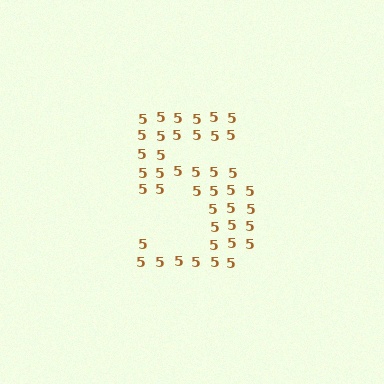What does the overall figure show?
The overall figure shows the digit 5.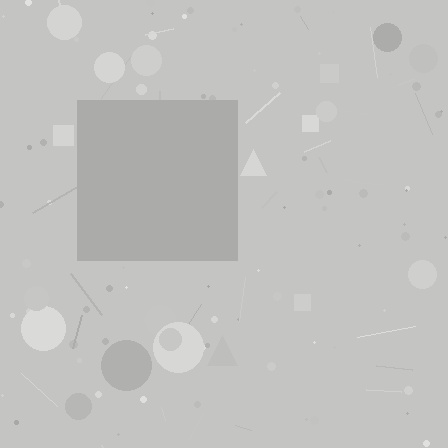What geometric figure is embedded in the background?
A square is embedded in the background.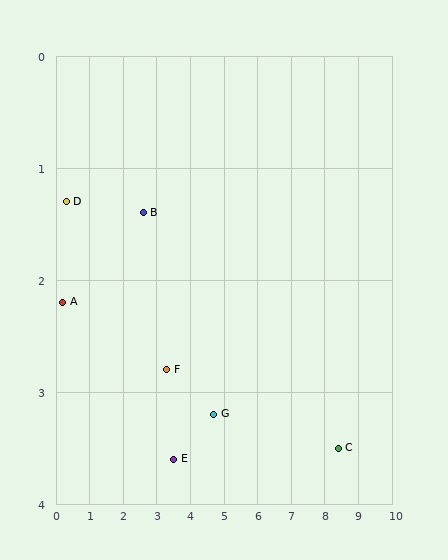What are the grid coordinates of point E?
Point E is at approximately (3.5, 3.6).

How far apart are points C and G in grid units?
Points C and G are about 3.7 grid units apart.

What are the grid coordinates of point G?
Point G is at approximately (4.7, 3.2).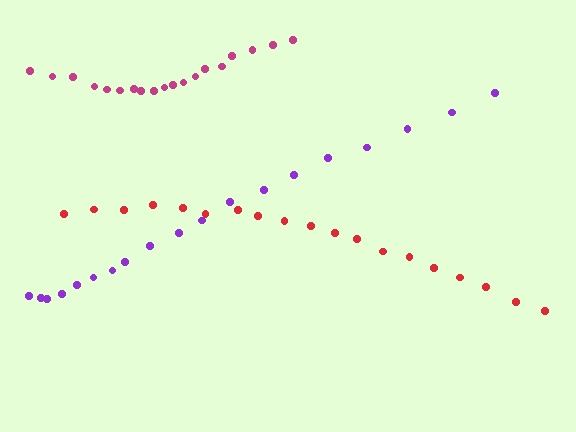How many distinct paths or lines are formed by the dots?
There are 3 distinct paths.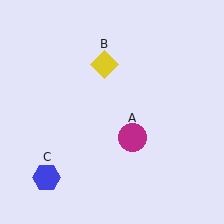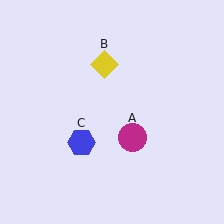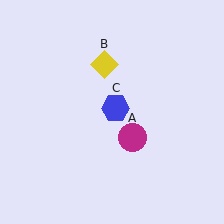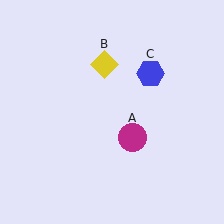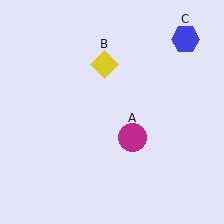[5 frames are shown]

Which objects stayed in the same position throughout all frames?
Magenta circle (object A) and yellow diamond (object B) remained stationary.